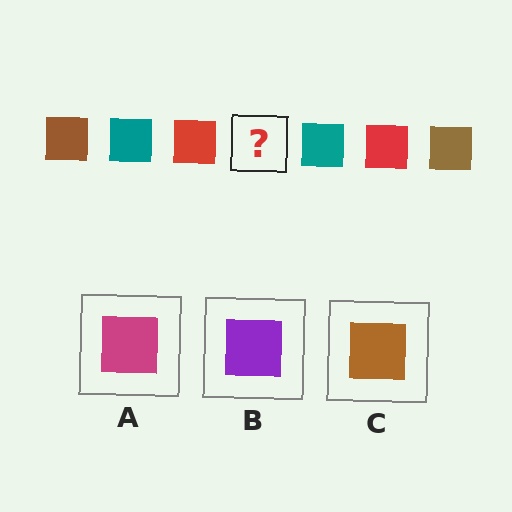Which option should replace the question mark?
Option C.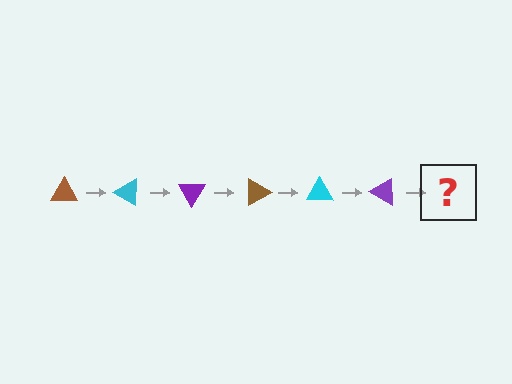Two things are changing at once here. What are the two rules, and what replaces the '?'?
The two rules are that it rotates 30 degrees each step and the color cycles through brown, cyan, and purple. The '?' should be a brown triangle, rotated 180 degrees from the start.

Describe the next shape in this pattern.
It should be a brown triangle, rotated 180 degrees from the start.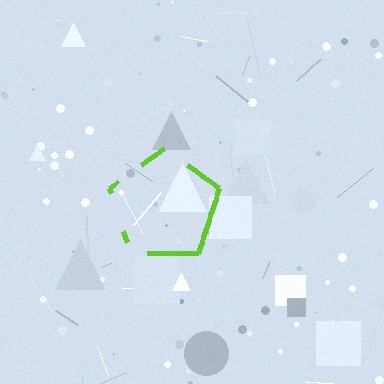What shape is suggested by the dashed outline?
The dashed outline suggests a pentagon.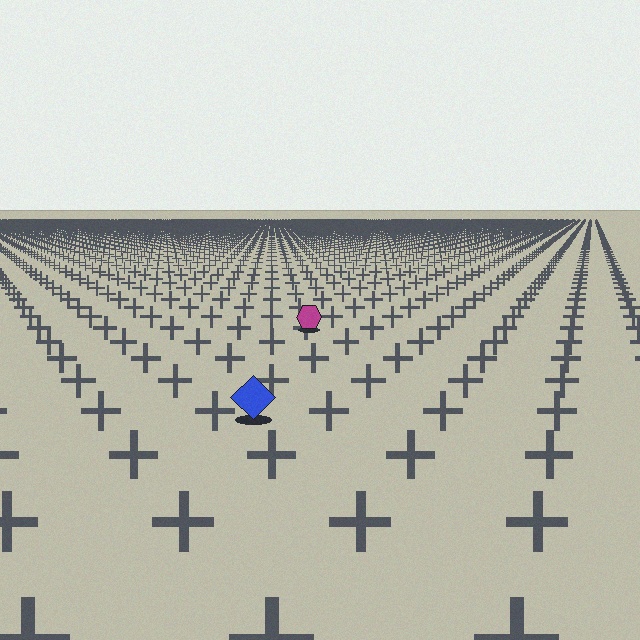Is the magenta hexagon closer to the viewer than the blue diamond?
No. The blue diamond is closer — you can tell from the texture gradient: the ground texture is coarser near it.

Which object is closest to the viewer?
The blue diamond is closest. The texture marks near it are larger and more spread out.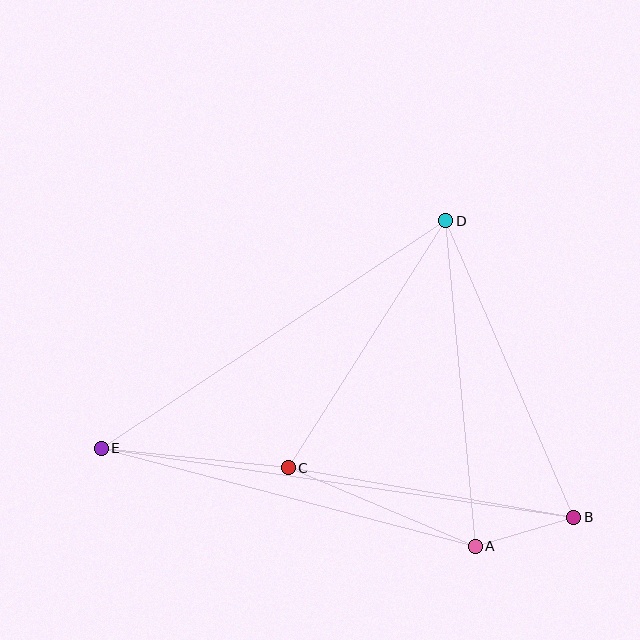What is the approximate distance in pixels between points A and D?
The distance between A and D is approximately 327 pixels.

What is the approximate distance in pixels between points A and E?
The distance between A and E is approximately 387 pixels.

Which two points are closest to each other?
Points A and B are closest to each other.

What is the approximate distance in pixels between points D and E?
The distance between D and E is approximately 413 pixels.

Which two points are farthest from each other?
Points B and E are farthest from each other.